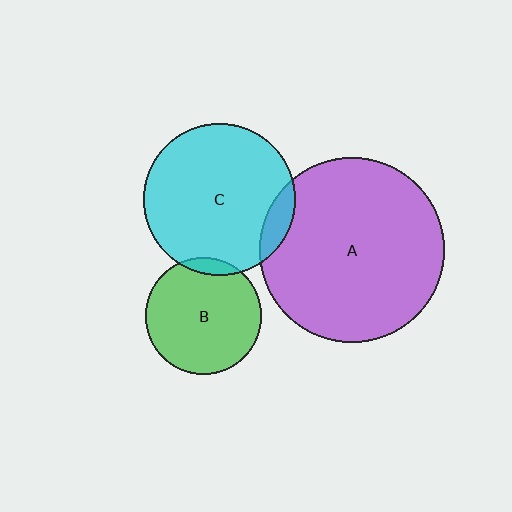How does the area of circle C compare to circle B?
Approximately 1.7 times.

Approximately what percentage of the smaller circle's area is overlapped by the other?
Approximately 10%.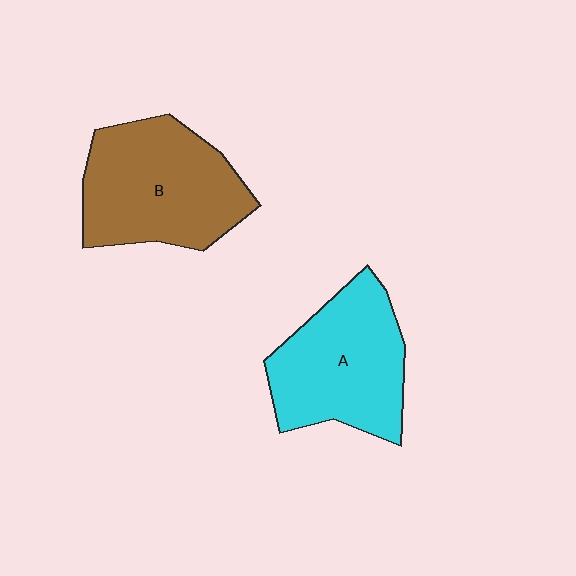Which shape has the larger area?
Shape B (brown).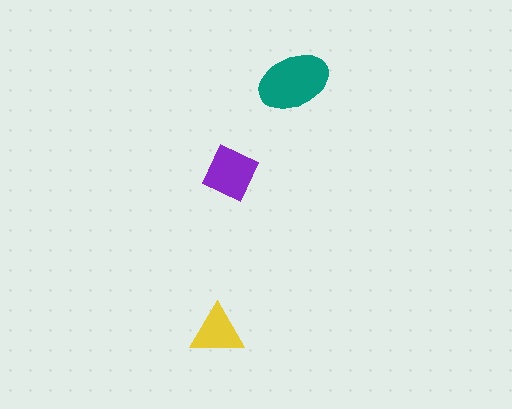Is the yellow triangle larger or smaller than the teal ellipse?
Smaller.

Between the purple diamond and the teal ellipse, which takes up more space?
The teal ellipse.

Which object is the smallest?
The yellow triangle.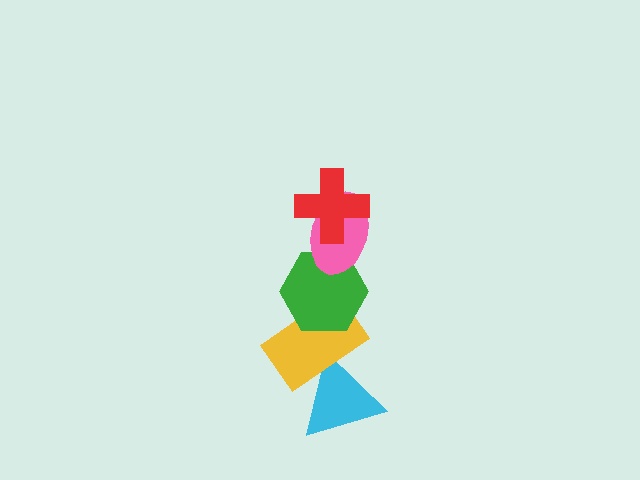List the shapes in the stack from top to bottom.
From top to bottom: the red cross, the pink ellipse, the green hexagon, the yellow rectangle, the cyan triangle.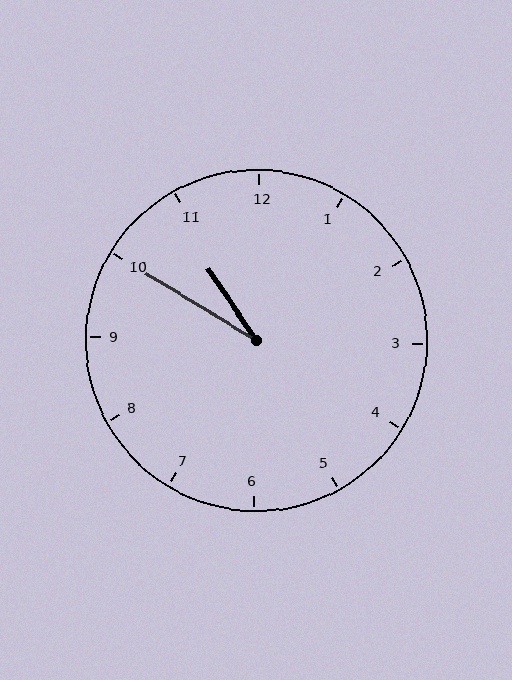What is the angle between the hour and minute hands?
Approximately 25 degrees.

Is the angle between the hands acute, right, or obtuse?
It is acute.